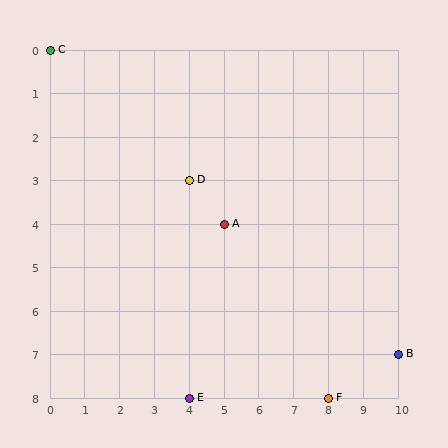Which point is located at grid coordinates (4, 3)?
Point D is at (4, 3).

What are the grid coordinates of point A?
Point A is at grid coordinates (5, 4).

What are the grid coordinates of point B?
Point B is at grid coordinates (10, 7).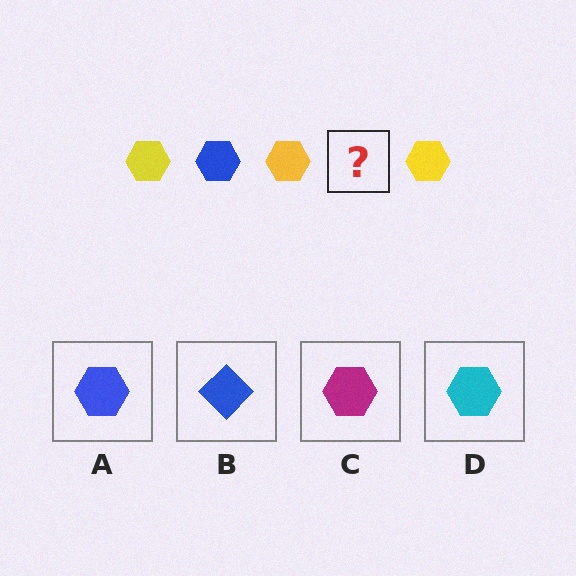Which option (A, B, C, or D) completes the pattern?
A.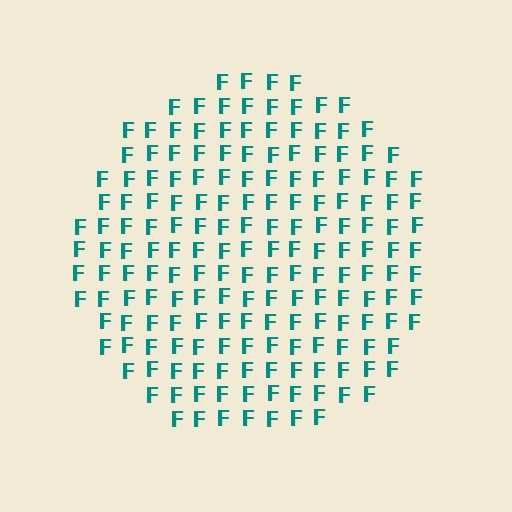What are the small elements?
The small elements are letter F's.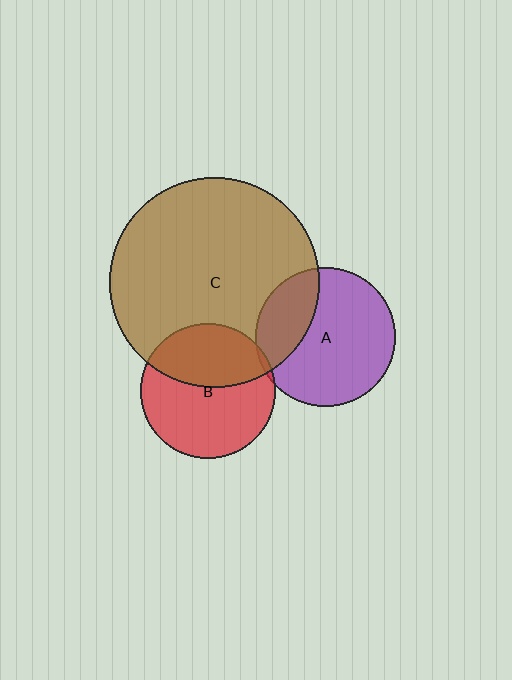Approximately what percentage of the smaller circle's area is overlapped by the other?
Approximately 40%.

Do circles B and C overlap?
Yes.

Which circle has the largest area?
Circle C (brown).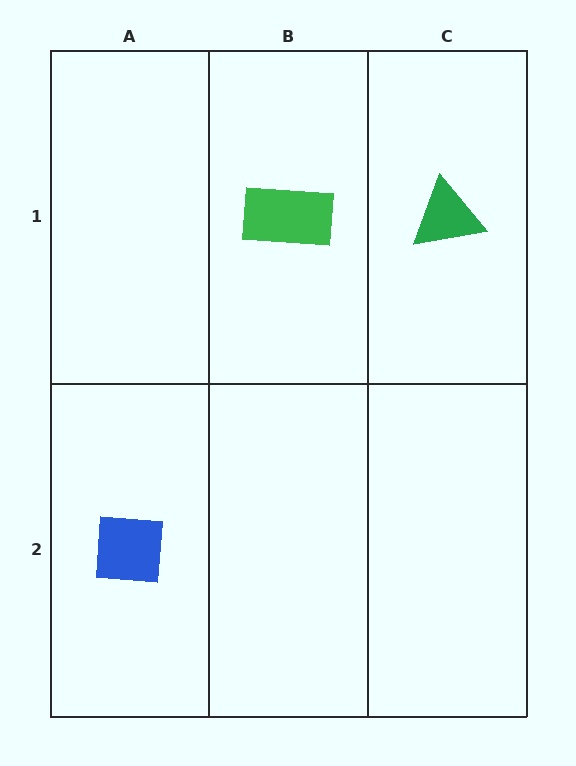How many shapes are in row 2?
1 shape.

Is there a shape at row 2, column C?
No, that cell is empty.